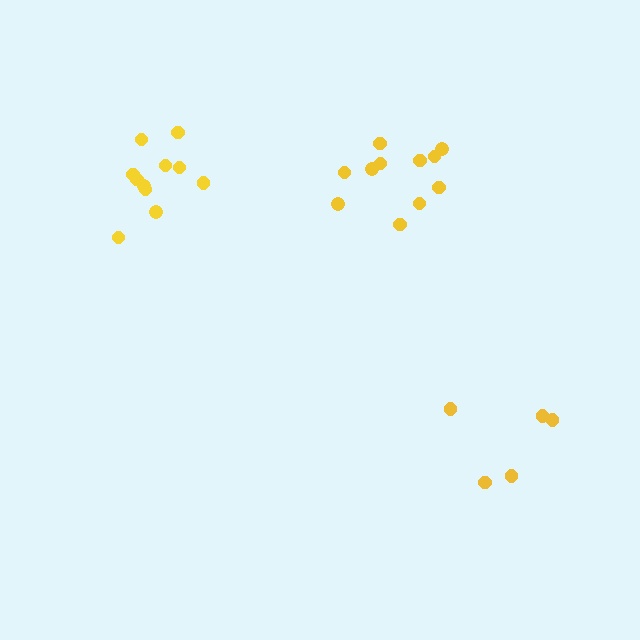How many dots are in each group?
Group 1: 11 dots, Group 2: 5 dots, Group 3: 11 dots (27 total).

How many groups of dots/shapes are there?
There are 3 groups.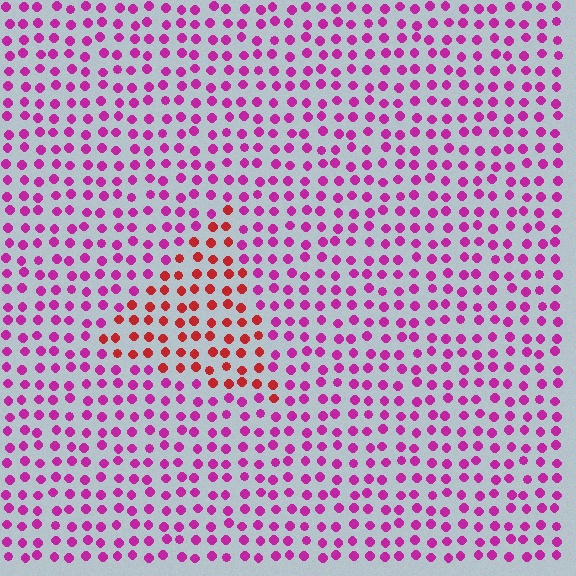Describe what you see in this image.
The image is filled with small magenta elements in a uniform arrangement. A triangle-shaped region is visible where the elements are tinted to a slightly different hue, forming a subtle color boundary.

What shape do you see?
I see a triangle.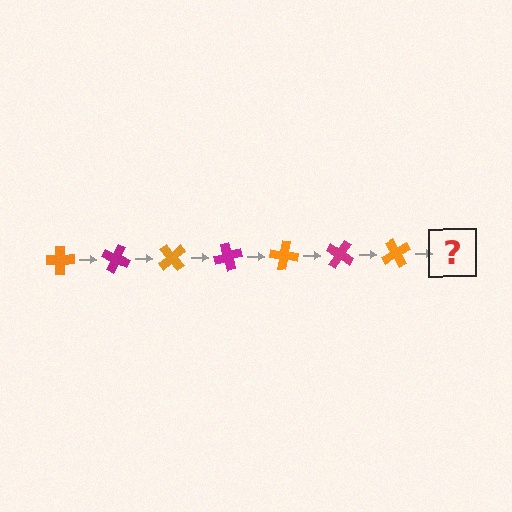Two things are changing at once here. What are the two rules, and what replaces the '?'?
The two rules are that it rotates 25 degrees each step and the color cycles through orange and magenta. The '?' should be a magenta cross, rotated 175 degrees from the start.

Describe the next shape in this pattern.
It should be a magenta cross, rotated 175 degrees from the start.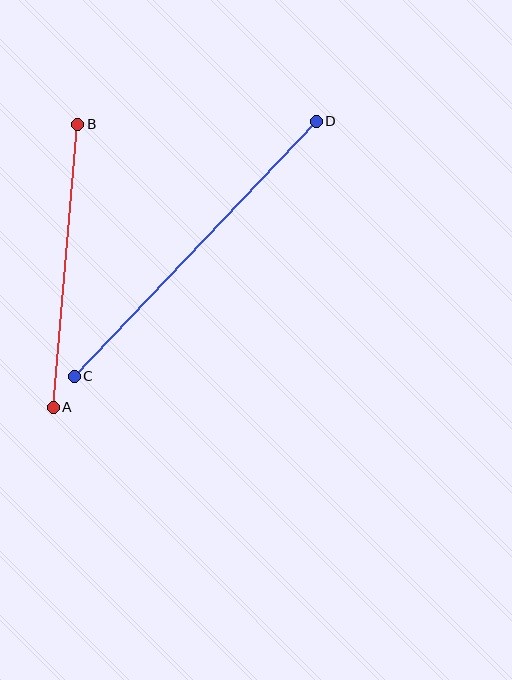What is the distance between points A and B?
The distance is approximately 284 pixels.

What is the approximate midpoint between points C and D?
The midpoint is at approximately (195, 249) pixels.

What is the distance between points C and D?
The distance is approximately 352 pixels.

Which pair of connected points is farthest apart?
Points C and D are farthest apart.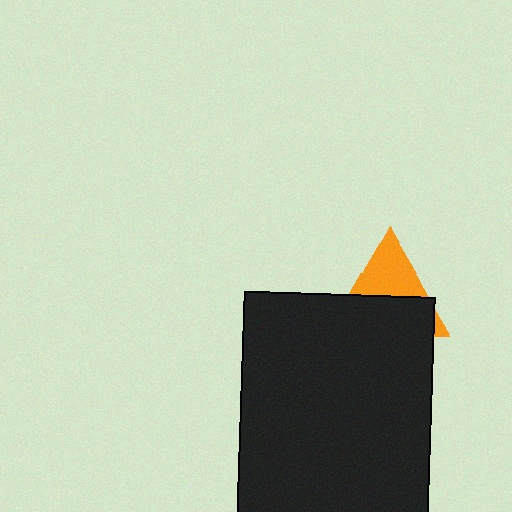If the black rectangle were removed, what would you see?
You would see the complete orange triangle.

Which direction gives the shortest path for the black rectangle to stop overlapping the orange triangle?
Moving down gives the shortest separation.